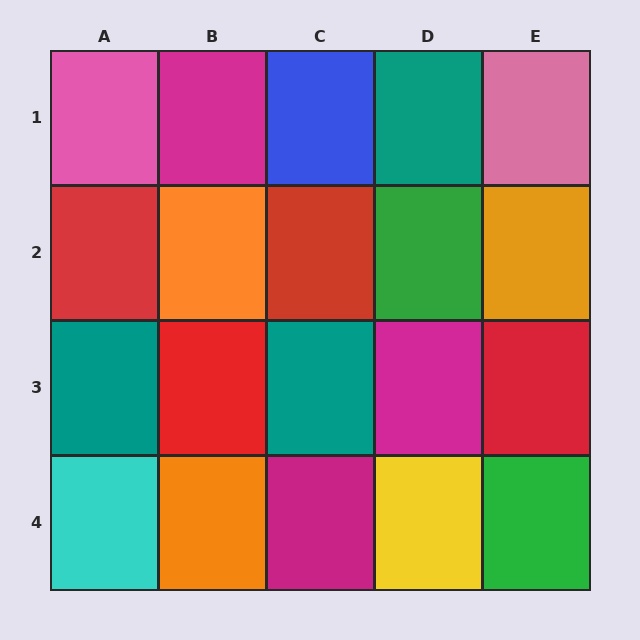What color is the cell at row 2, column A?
Red.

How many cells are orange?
3 cells are orange.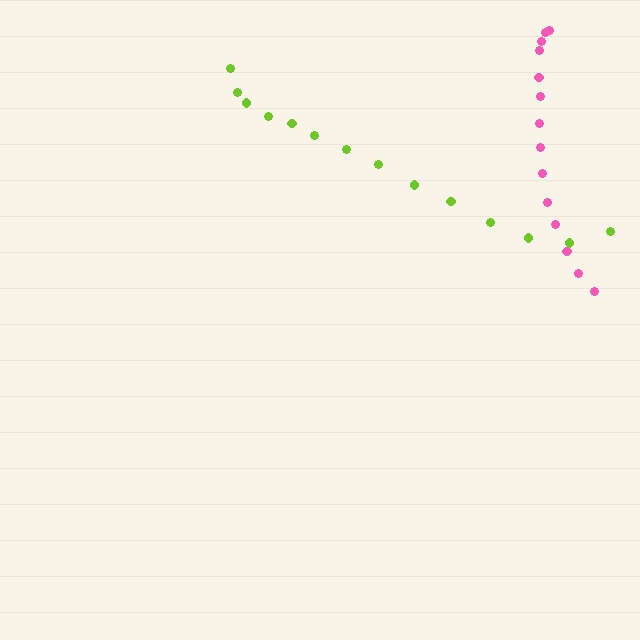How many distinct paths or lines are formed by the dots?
There are 2 distinct paths.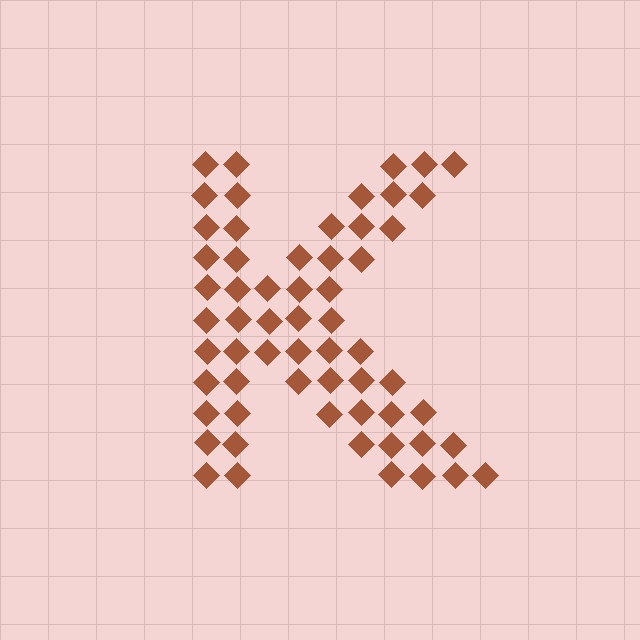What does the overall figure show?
The overall figure shows the letter K.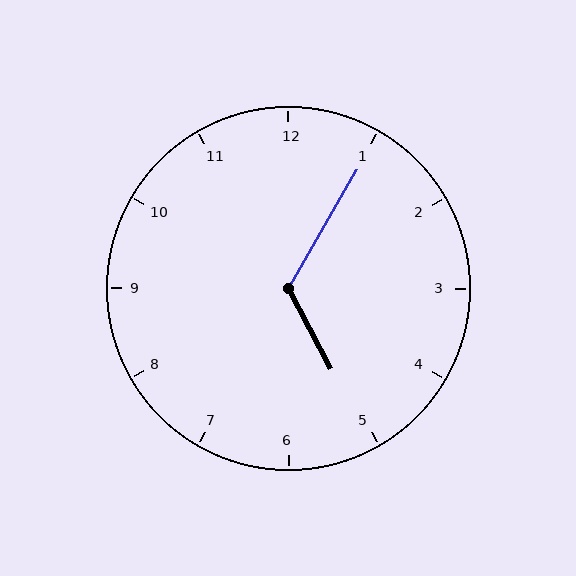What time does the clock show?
5:05.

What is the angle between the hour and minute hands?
Approximately 122 degrees.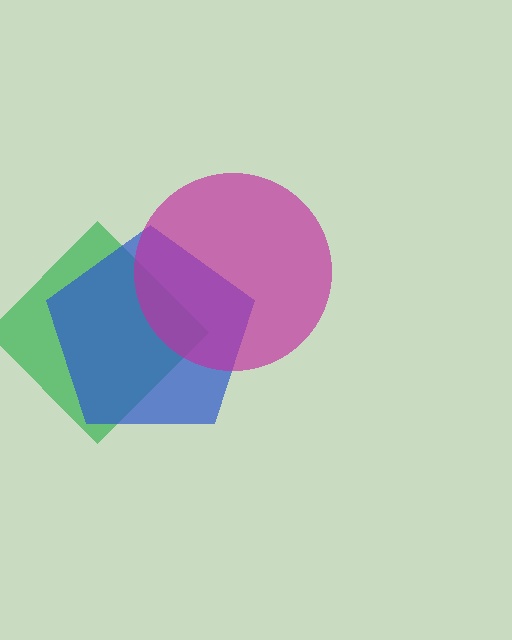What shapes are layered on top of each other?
The layered shapes are: a green diamond, a blue pentagon, a magenta circle.